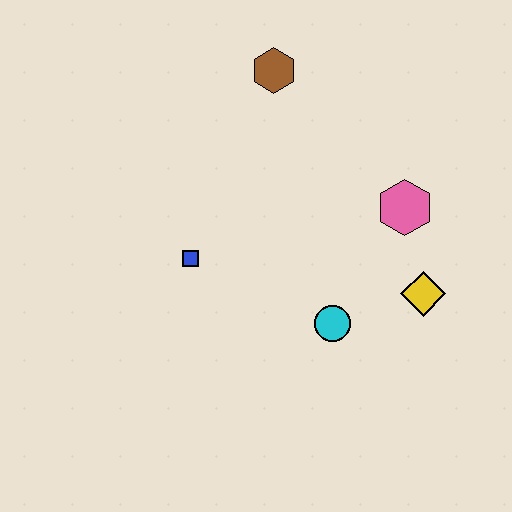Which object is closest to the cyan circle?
The yellow diamond is closest to the cyan circle.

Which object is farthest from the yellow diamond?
The brown hexagon is farthest from the yellow diamond.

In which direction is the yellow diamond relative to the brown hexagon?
The yellow diamond is below the brown hexagon.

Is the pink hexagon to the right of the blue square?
Yes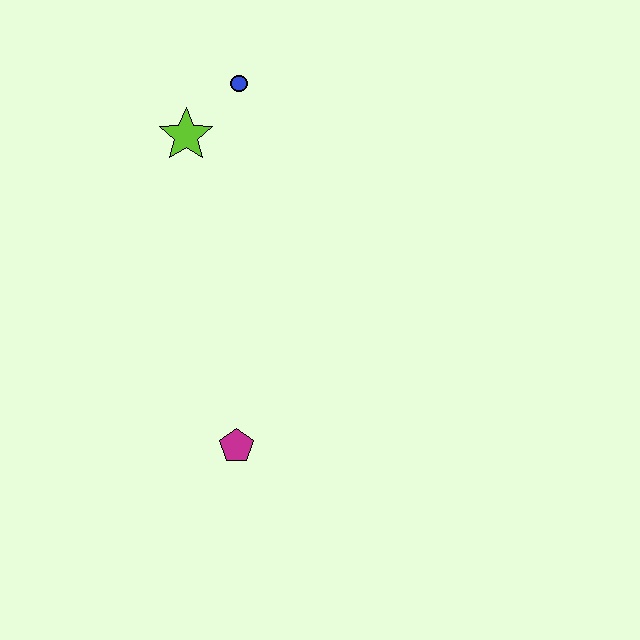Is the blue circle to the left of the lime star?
No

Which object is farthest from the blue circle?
The magenta pentagon is farthest from the blue circle.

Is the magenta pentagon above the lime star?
No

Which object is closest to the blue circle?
The lime star is closest to the blue circle.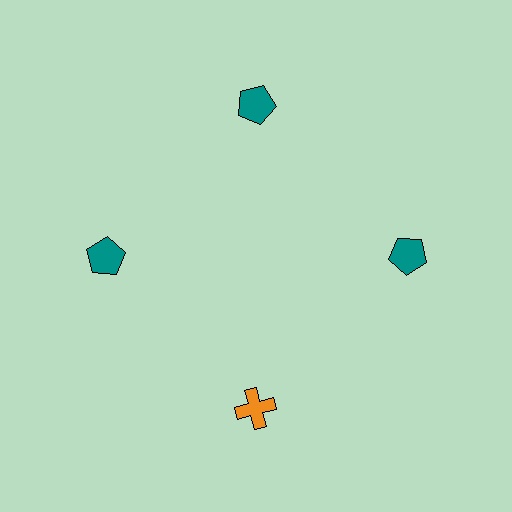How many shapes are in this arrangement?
There are 4 shapes arranged in a ring pattern.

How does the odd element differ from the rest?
It differs in both color (orange instead of teal) and shape (cross instead of pentagon).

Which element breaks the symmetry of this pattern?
The orange cross at roughly the 6 o'clock position breaks the symmetry. All other shapes are teal pentagons.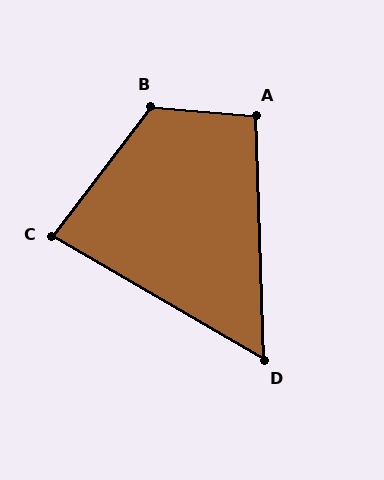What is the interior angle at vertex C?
Approximately 83 degrees (acute).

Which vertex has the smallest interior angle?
D, at approximately 58 degrees.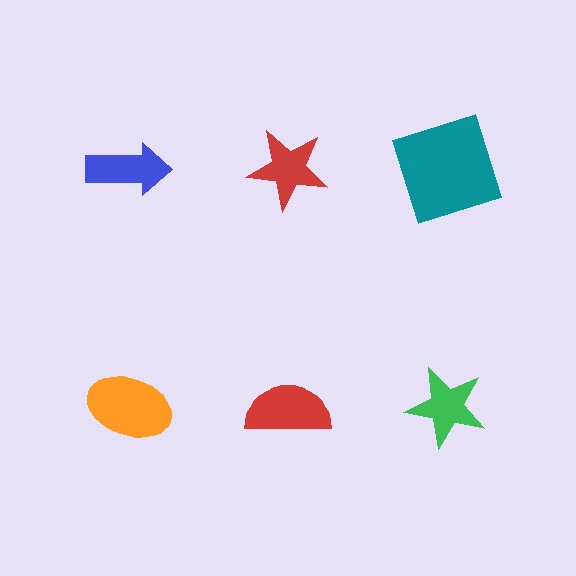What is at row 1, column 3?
A teal square.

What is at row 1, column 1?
A blue arrow.